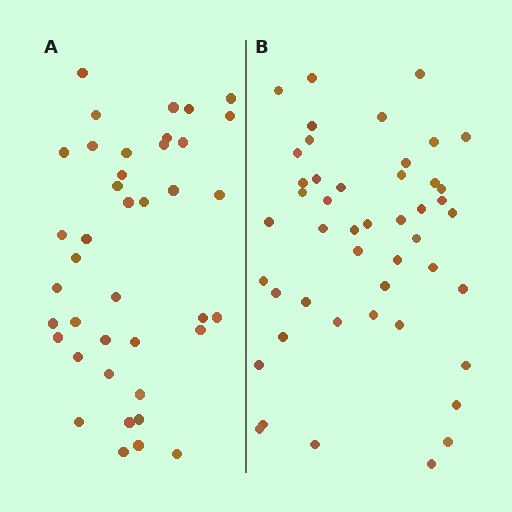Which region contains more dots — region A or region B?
Region B (the right region) has more dots.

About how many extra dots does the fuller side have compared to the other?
Region B has roughly 8 or so more dots than region A.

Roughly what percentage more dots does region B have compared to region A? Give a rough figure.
About 20% more.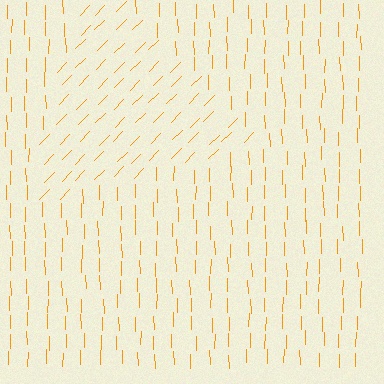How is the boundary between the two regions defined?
The boundary is defined purely by a change in line orientation (approximately 45 degrees difference). All lines are the same color and thickness.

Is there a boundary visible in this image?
Yes, there is a texture boundary formed by a change in line orientation.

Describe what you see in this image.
The image is filled with small orange line segments. A triangle region in the image has lines oriented differently from the surrounding lines, creating a visible texture boundary.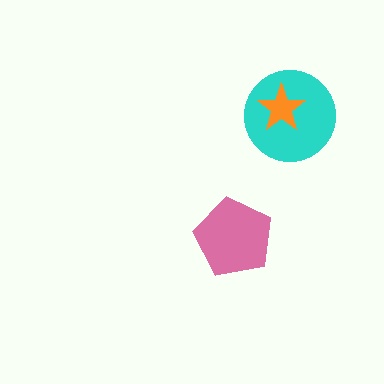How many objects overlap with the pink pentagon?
0 objects overlap with the pink pentagon.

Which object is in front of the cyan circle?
The orange star is in front of the cyan circle.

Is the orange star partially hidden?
No, no other shape covers it.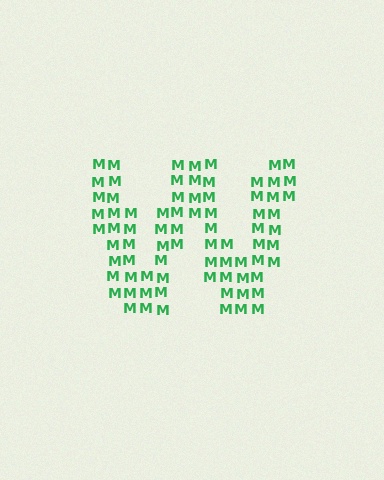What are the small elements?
The small elements are letter M's.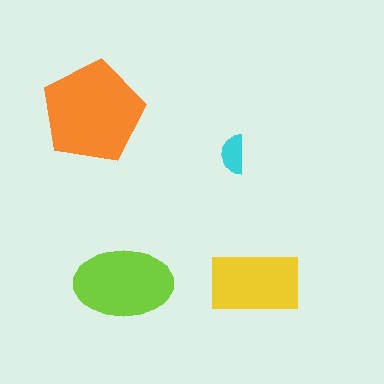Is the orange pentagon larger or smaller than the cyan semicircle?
Larger.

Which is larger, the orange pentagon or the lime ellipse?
The orange pentagon.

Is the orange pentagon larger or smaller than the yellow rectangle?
Larger.